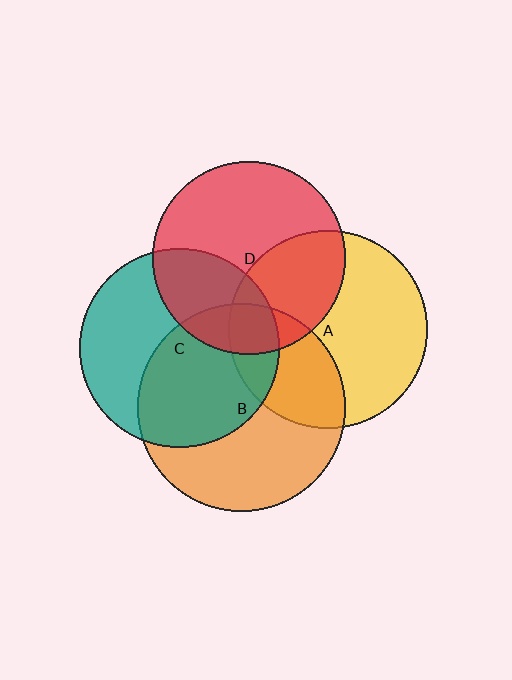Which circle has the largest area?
Circle B (orange).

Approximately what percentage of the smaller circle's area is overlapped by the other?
Approximately 15%.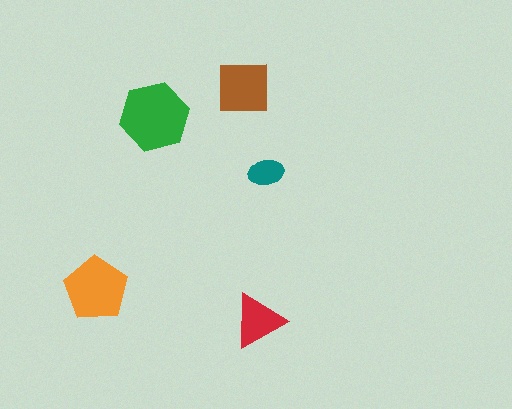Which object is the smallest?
The teal ellipse.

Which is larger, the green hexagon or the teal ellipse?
The green hexagon.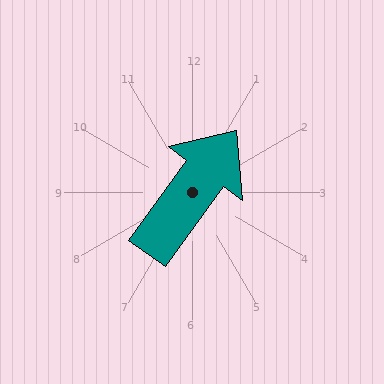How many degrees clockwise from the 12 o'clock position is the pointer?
Approximately 36 degrees.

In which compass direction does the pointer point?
Northeast.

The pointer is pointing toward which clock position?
Roughly 1 o'clock.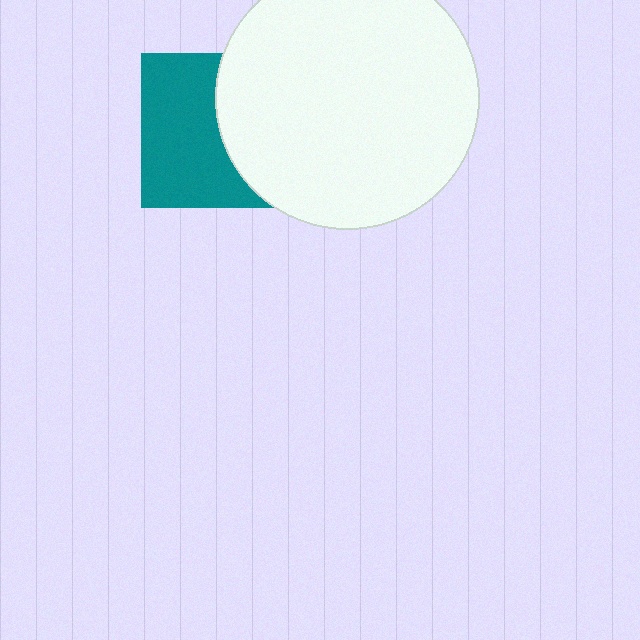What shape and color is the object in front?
The object in front is a white circle.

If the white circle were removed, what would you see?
You would see the complete teal square.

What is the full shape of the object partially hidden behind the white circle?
The partially hidden object is a teal square.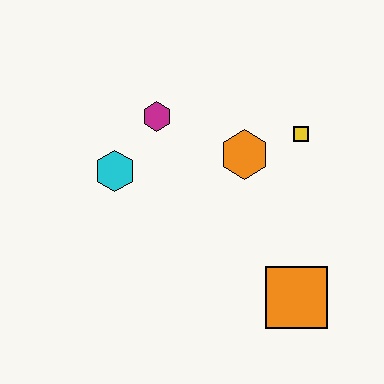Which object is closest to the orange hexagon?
The yellow square is closest to the orange hexagon.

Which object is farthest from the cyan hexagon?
The orange square is farthest from the cyan hexagon.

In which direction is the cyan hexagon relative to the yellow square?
The cyan hexagon is to the left of the yellow square.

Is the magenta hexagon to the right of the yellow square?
No